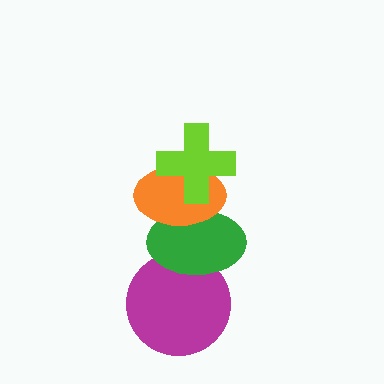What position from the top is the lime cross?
The lime cross is 1st from the top.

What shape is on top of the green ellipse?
The orange ellipse is on top of the green ellipse.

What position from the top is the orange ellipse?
The orange ellipse is 2nd from the top.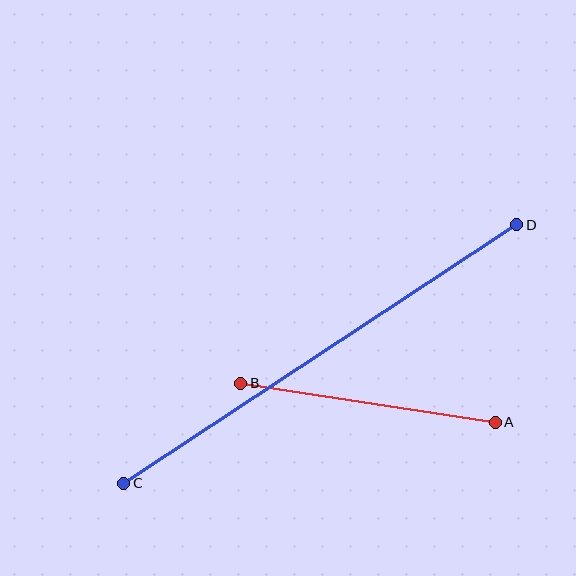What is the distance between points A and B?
The distance is approximately 258 pixels.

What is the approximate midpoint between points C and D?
The midpoint is at approximately (320, 354) pixels.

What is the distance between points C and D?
The distance is approximately 470 pixels.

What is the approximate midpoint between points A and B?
The midpoint is at approximately (368, 403) pixels.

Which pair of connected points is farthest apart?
Points C and D are farthest apart.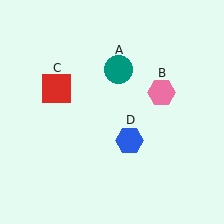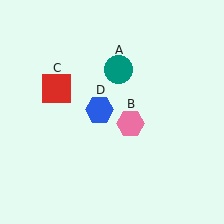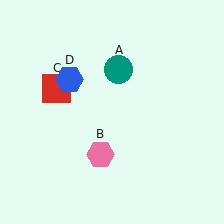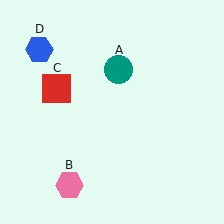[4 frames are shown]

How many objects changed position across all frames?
2 objects changed position: pink hexagon (object B), blue hexagon (object D).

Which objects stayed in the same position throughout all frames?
Teal circle (object A) and red square (object C) remained stationary.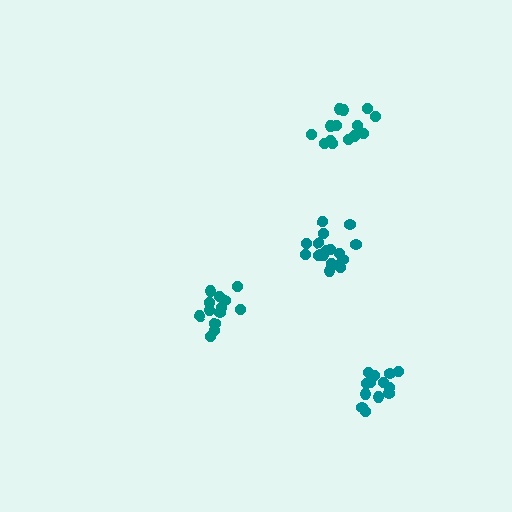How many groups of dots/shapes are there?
There are 4 groups.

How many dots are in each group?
Group 1: 18 dots, Group 2: 13 dots, Group 3: 13 dots, Group 4: 15 dots (59 total).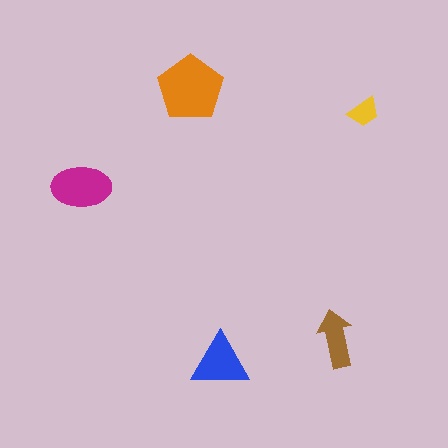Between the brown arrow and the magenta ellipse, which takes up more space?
The magenta ellipse.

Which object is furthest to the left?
The magenta ellipse is leftmost.